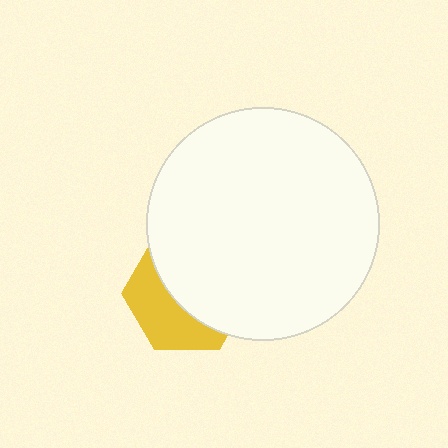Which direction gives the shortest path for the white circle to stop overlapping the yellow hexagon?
Moving toward the upper-right gives the shortest separation.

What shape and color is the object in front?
The object in front is a white circle.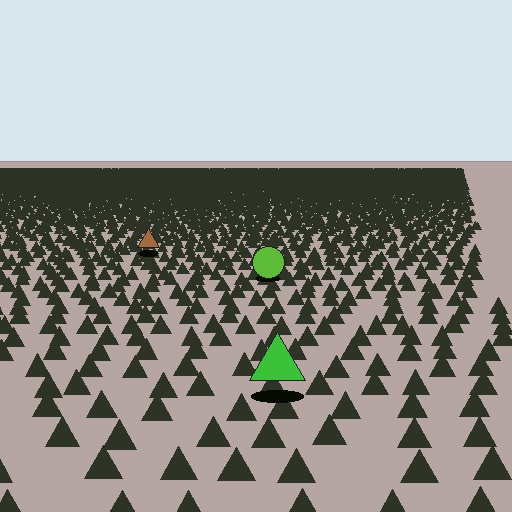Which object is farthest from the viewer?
The brown triangle is farthest from the viewer. It appears smaller and the ground texture around it is denser.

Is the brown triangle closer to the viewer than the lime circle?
No. The lime circle is closer — you can tell from the texture gradient: the ground texture is coarser near it.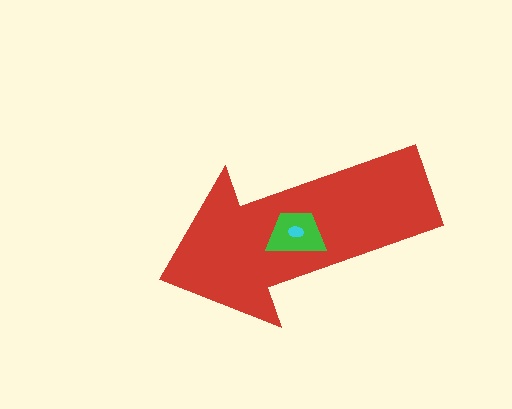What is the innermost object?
The cyan ellipse.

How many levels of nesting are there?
3.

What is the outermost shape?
The red arrow.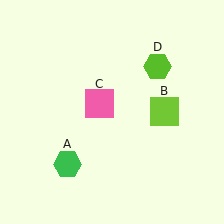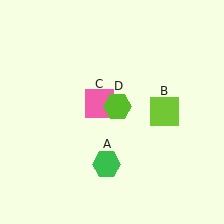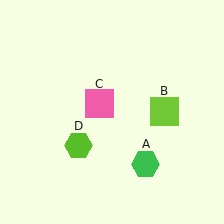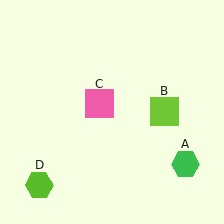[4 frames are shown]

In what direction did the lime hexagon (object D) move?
The lime hexagon (object D) moved down and to the left.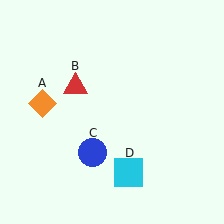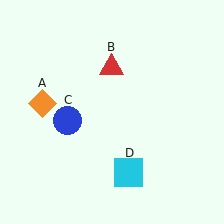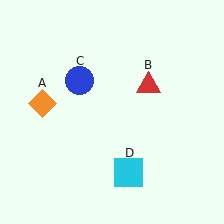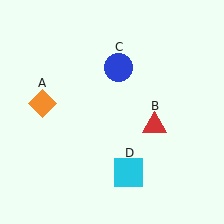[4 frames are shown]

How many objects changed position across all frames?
2 objects changed position: red triangle (object B), blue circle (object C).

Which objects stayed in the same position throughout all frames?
Orange diamond (object A) and cyan square (object D) remained stationary.